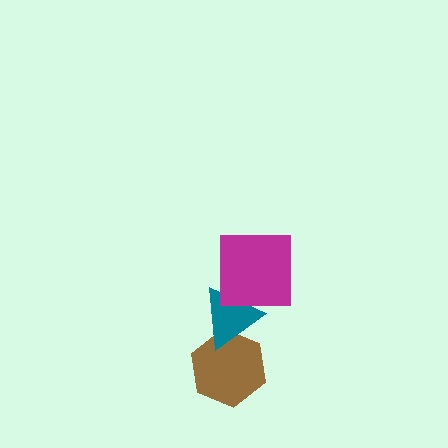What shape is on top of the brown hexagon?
The teal triangle is on top of the brown hexagon.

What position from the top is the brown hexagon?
The brown hexagon is 3rd from the top.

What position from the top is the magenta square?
The magenta square is 1st from the top.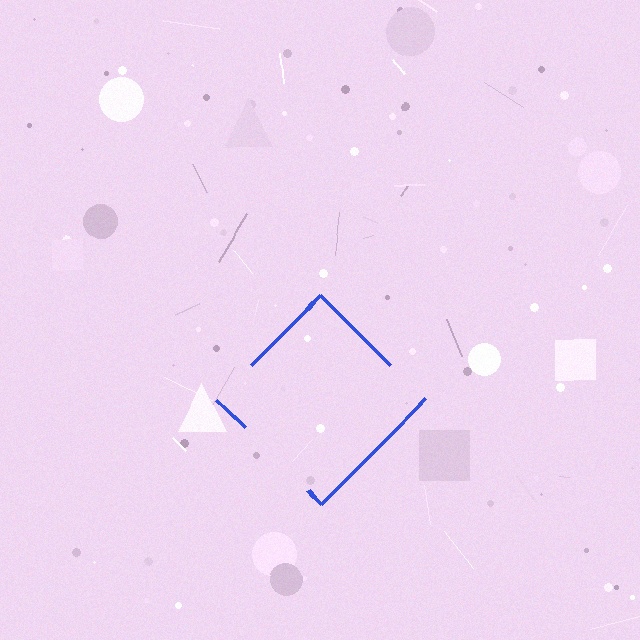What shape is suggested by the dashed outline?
The dashed outline suggests a diamond.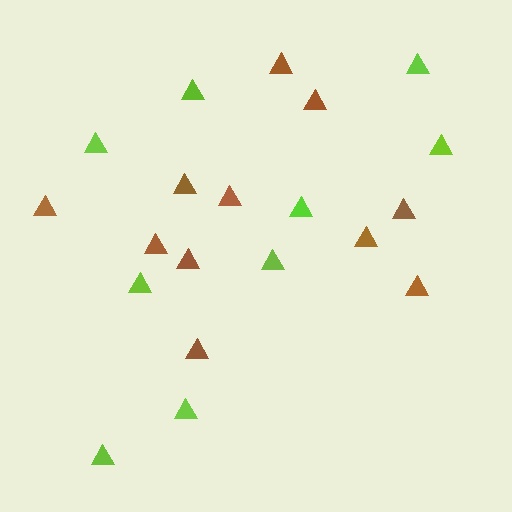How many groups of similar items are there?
There are 2 groups: one group of brown triangles (11) and one group of lime triangles (9).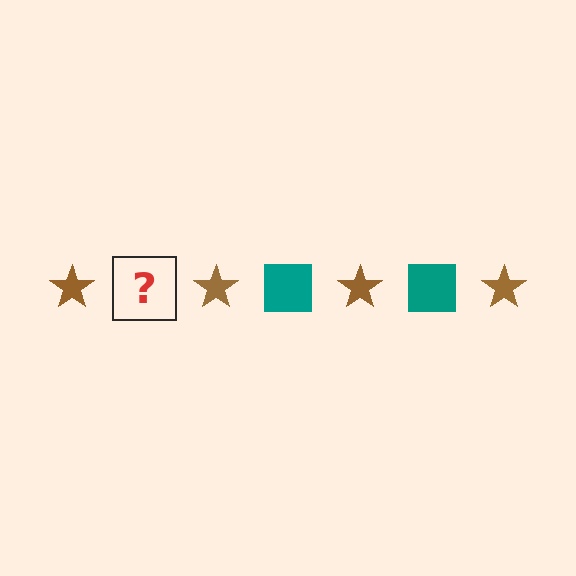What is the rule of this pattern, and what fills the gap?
The rule is that the pattern alternates between brown star and teal square. The gap should be filled with a teal square.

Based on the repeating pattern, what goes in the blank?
The blank should be a teal square.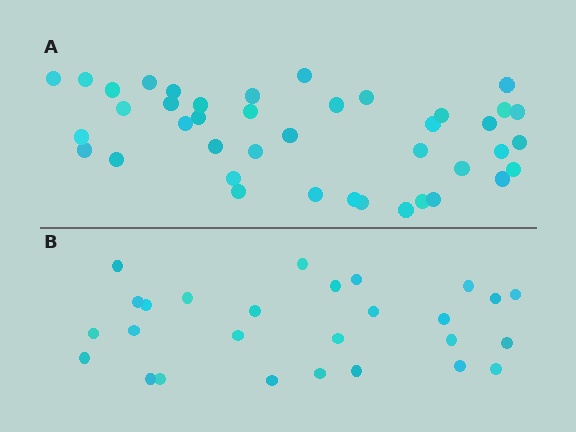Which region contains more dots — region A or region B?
Region A (the top region) has more dots.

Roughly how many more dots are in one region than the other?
Region A has approximately 15 more dots than region B.